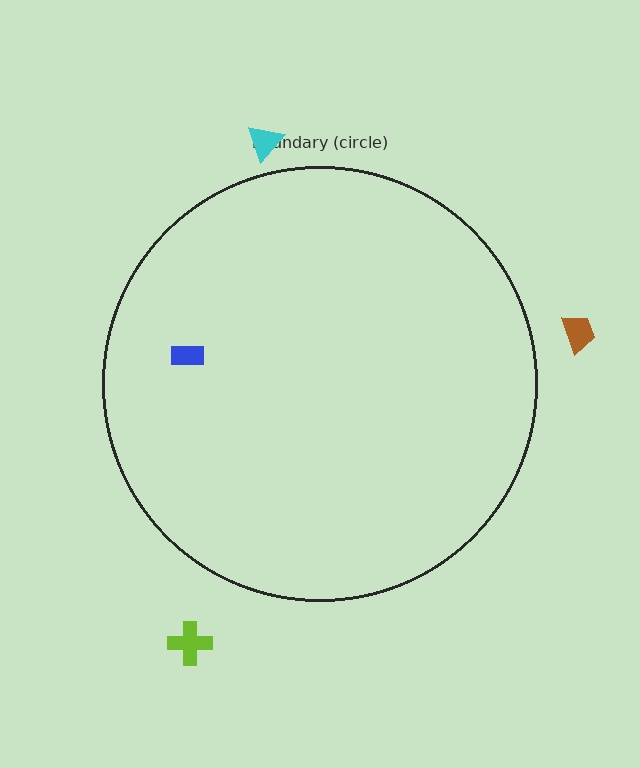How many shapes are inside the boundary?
1 inside, 3 outside.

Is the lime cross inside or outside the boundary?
Outside.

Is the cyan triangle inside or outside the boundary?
Outside.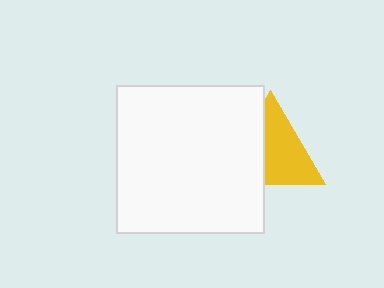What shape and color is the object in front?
The object in front is a white square.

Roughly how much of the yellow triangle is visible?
About half of it is visible (roughly 59%).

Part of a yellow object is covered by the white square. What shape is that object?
It is a triangle.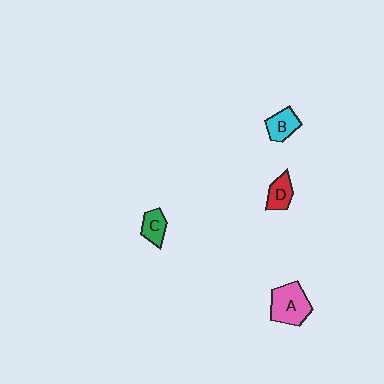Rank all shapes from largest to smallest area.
From largest to smallest: A (pink), B (cyan), D (red), C (green).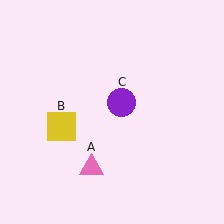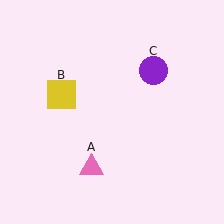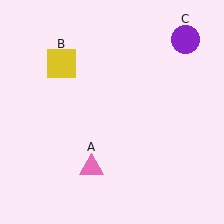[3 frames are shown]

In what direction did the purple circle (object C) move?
The purple circle (object C) moved up and to the right.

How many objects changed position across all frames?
2 objects changed position: yellow square (object B), purple circle (object C).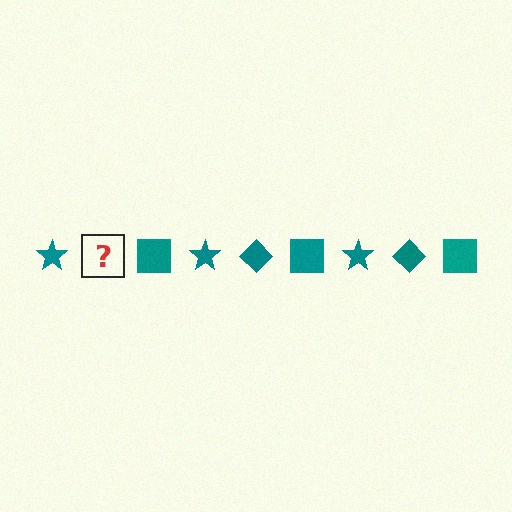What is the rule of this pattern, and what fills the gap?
The rule is that the pattern cycles through star, diamond, square shapes in teal. The gap should be filled with a teal diamond.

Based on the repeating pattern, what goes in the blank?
The blank should be a teal diamond.